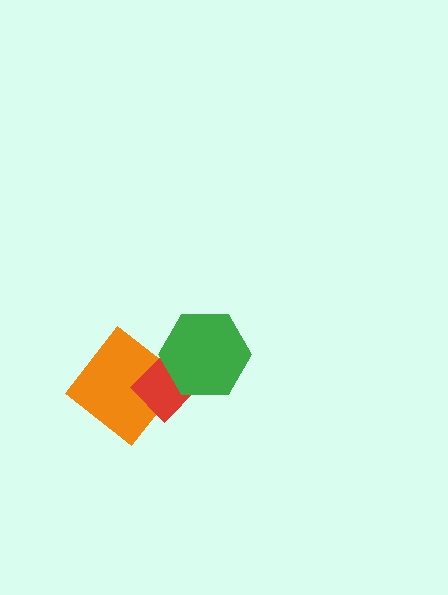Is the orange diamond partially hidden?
Yes, it is partially covered by another shape.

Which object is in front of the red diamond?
The green hexagon is in front of the red diamond.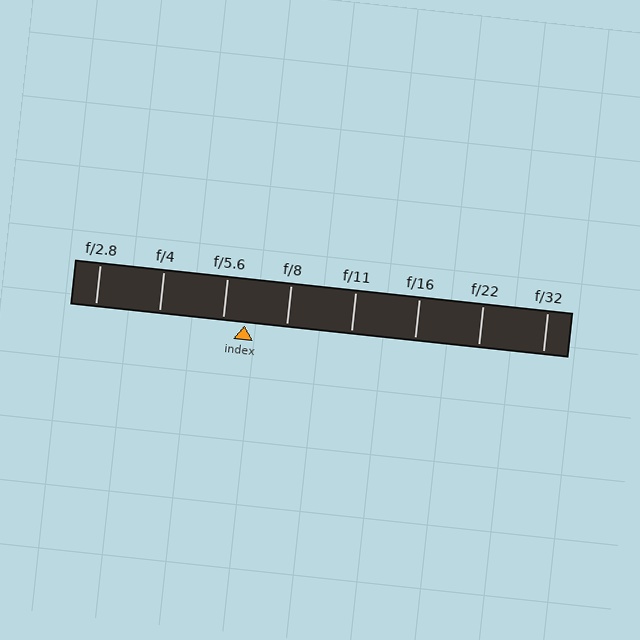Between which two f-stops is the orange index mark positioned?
The index mark is between f/5.6 and f/8.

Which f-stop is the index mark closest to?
The index mark is closest to f/5.6.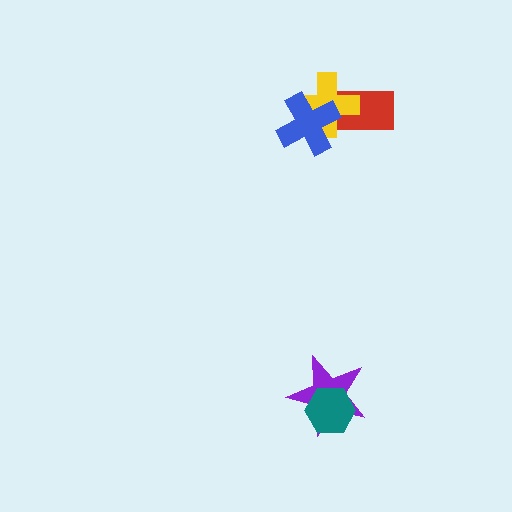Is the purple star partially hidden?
Yes, it is partially covered by another shape.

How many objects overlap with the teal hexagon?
1 object overlaps with the teal hexagon.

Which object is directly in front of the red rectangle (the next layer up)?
The yellow cross is directly in front of the red rectangle.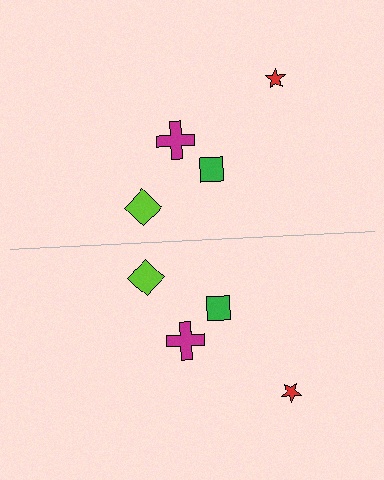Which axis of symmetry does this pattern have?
The pattern has a horizontal axis of symmetry running through the center of the image.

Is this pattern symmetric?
Yes, this pattern has bilateral (reflection) symmetry.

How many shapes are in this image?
There are 8 shapes in this image.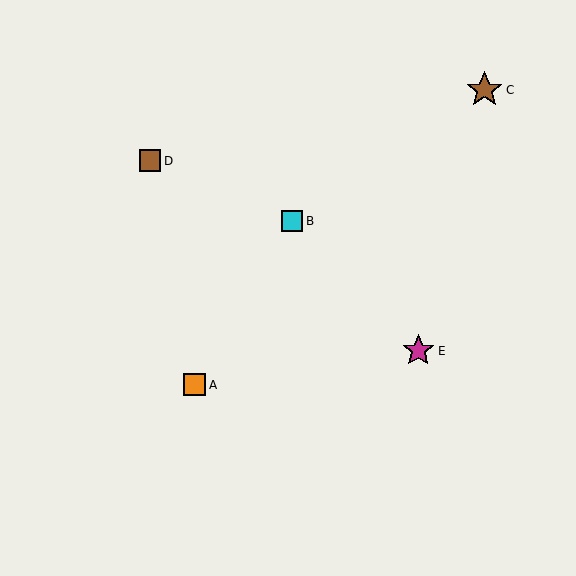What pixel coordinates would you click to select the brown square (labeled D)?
Click at (150, 161) to select the brown square D.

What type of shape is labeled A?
Shape A is an orange square.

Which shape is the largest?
The brown star (labeled C) is the largest.